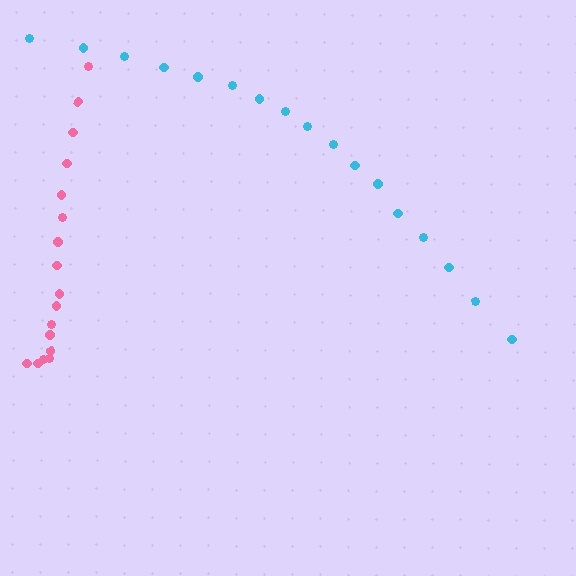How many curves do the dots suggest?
There are 2 distinct paths.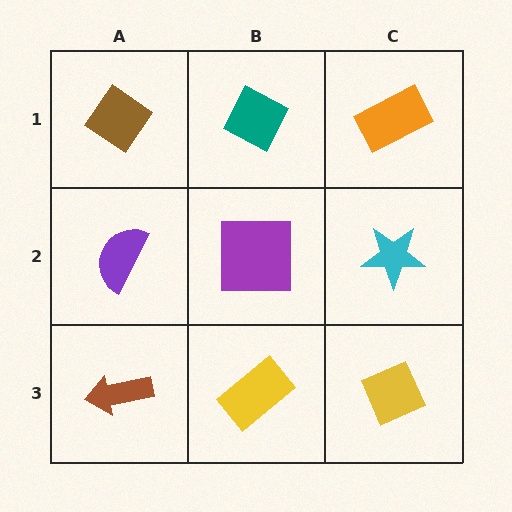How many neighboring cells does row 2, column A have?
3.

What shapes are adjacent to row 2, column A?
A brown diamond (row 1, column A), a brown arrow (row 3, column A), a purple square (row 2, column B).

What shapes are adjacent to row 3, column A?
A purple semicircle (row 2, column A), a yellow rectangle (row 3, column B).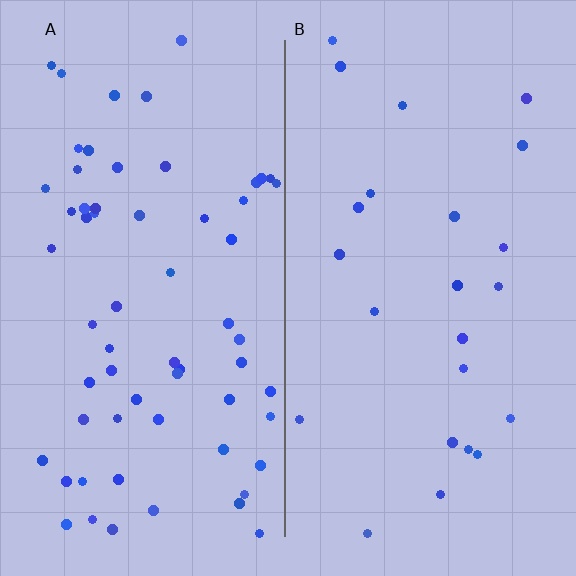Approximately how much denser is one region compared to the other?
Approximately 2.7× — region A over region B.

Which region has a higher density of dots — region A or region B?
A (the left).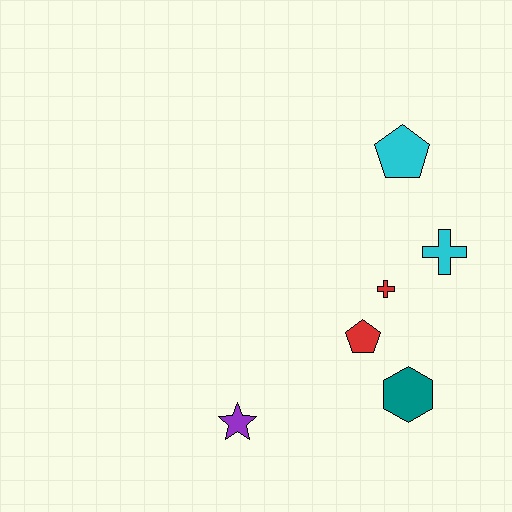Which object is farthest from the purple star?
The cyan pentagon is farthest from the purple star.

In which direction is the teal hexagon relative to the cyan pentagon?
The teal hexagon is below the cyan pentagon.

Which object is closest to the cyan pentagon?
The cyan cross is closest to the cyan pentagon.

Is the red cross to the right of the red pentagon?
Yes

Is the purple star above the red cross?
No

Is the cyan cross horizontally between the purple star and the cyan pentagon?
No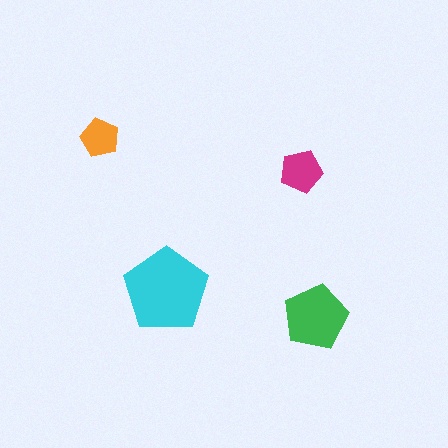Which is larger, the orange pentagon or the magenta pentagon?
The magenta one.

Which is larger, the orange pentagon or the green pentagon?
The green one.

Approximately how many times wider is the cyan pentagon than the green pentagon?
About 1.5 times wider.